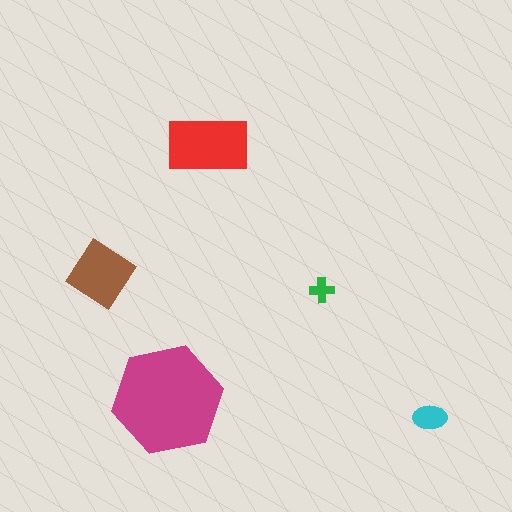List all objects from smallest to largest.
The green cross, the cyan ellipse, the brown diamond, the red rectangle, the magenta hexagon.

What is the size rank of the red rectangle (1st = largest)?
2nd.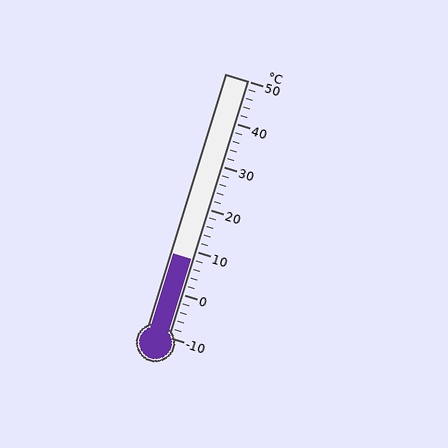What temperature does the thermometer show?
The thermometer shows approximately 8°C.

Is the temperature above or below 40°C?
The temperature is below 40°C.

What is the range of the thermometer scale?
The thermometer scale ranges from -10°C to 50°C.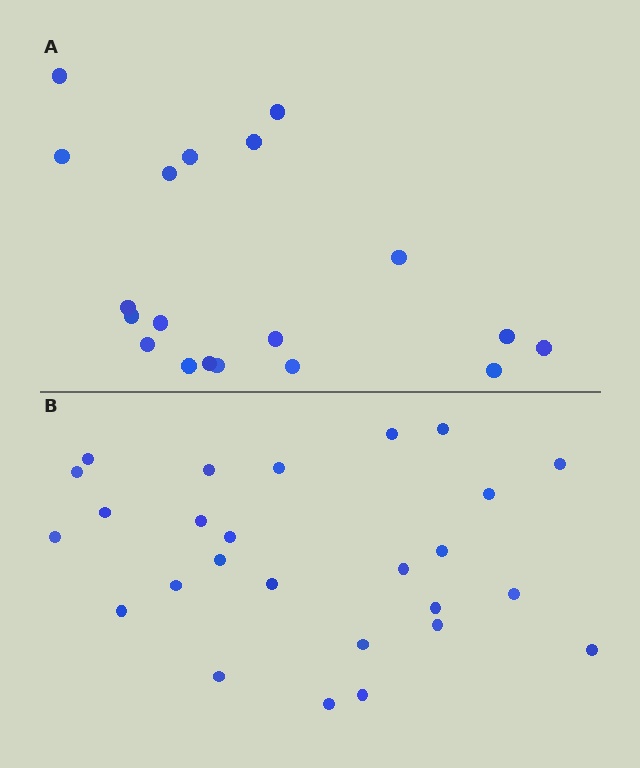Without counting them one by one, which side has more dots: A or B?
Region B (the bottom region) has more dots.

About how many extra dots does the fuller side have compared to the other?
Region B has roughly 8 or so more dots than region A.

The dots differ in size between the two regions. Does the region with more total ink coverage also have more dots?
No. Region A has more total ink coverage because its dots are larger, but region B actually contains more individual dots. Total area can be misleading — the number of items is what matters here.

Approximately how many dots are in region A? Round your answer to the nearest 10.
About 20 dots. (The exact count is 19, which rounds to 20.)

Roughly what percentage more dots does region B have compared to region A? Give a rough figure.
About 35% more.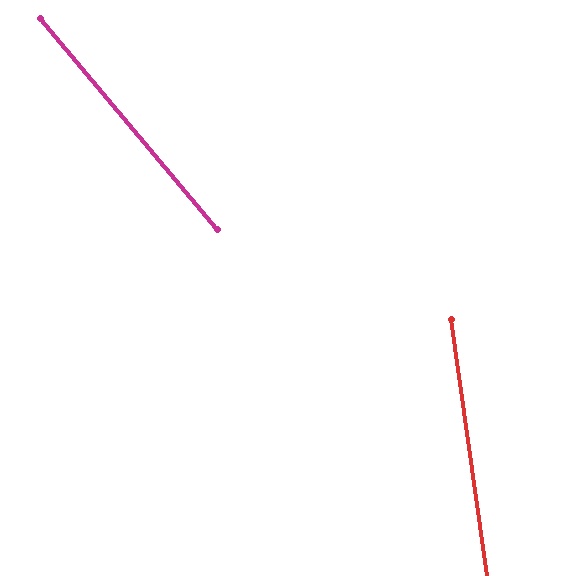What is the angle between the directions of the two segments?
Approximately 32 degrees.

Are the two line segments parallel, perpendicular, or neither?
Neither parallel nor perpendicular — they differ by about 32°.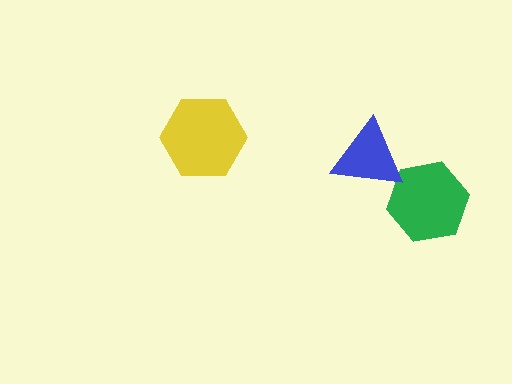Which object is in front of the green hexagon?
The blue triangle is in front of the green hexagon.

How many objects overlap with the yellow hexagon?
0 objects overlap with the yellow hexagon.